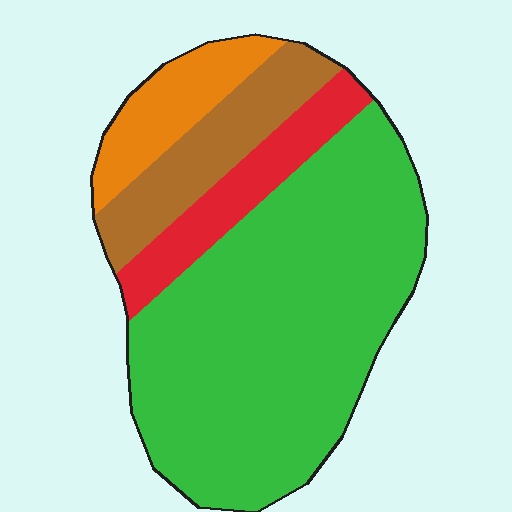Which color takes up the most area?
Green, at roughly 65%.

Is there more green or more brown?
Green.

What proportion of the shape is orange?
Orange covers roughly 10% of the shape.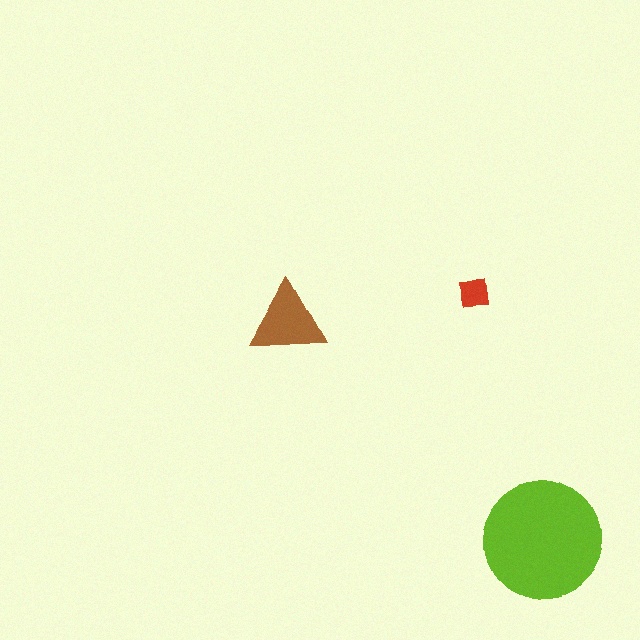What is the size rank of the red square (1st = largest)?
3rd.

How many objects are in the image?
There are 3 objects in the image.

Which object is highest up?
The red square is topmost.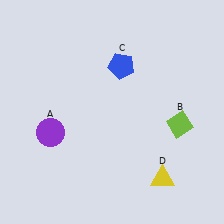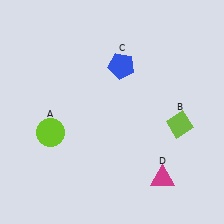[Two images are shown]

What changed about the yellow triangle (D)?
In Image 1, D is yellow. In Image 2, it changed to magenta.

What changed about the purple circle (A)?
In Image 1, A is purple. In Image 2, it changed to lime.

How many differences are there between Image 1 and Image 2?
There are 2 differences between the two images.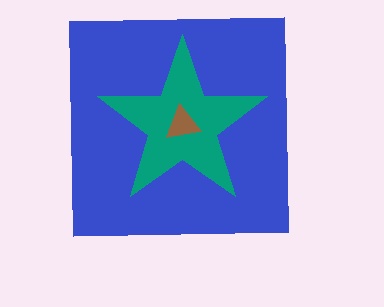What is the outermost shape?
The blue square.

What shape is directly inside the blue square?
The teal star.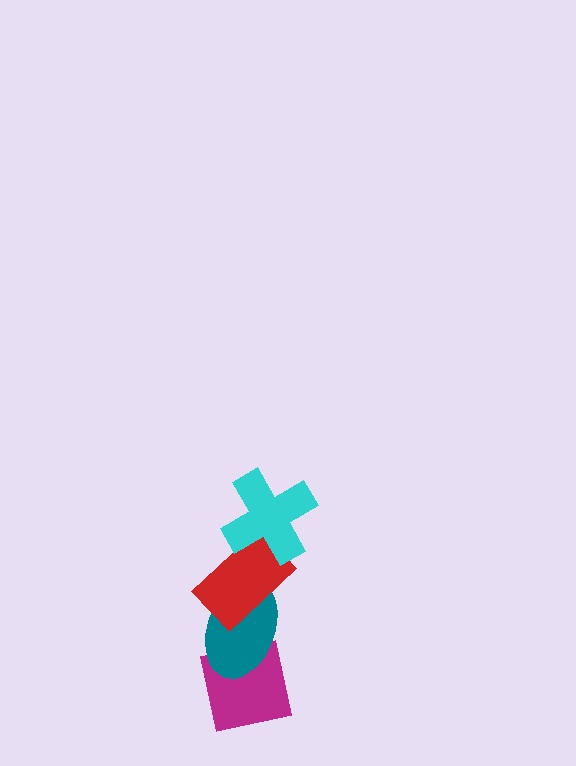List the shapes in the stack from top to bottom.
From top to bottom: the cyan cross, the red rectangle, the teal ellipse, the magenta square.